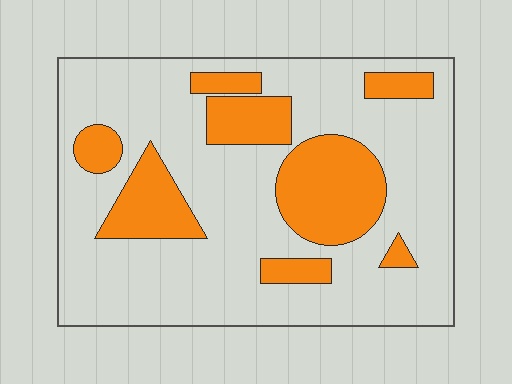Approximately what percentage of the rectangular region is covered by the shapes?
Approximately 25%.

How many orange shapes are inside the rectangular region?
8.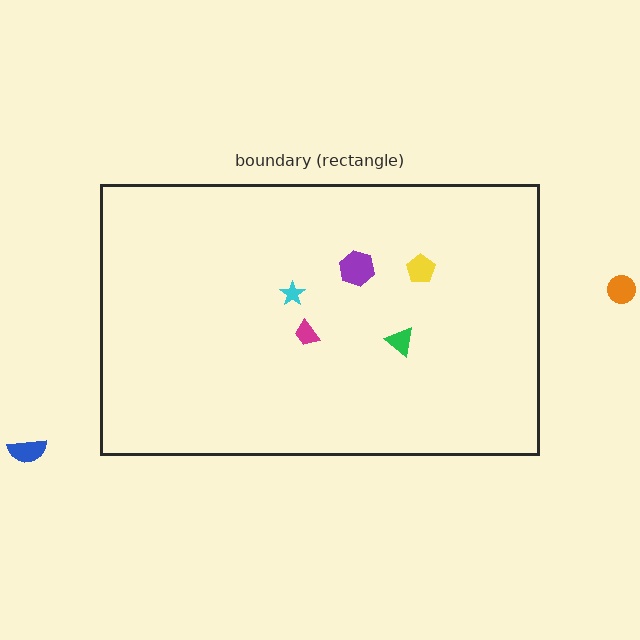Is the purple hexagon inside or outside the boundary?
Inside.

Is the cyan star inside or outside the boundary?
Inside.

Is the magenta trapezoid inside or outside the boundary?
Inside.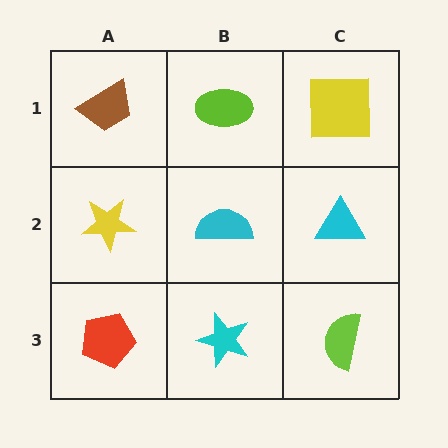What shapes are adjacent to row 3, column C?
A cyan triangle (row 2, column C), a cyan star (row 3, column B).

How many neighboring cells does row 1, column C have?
2.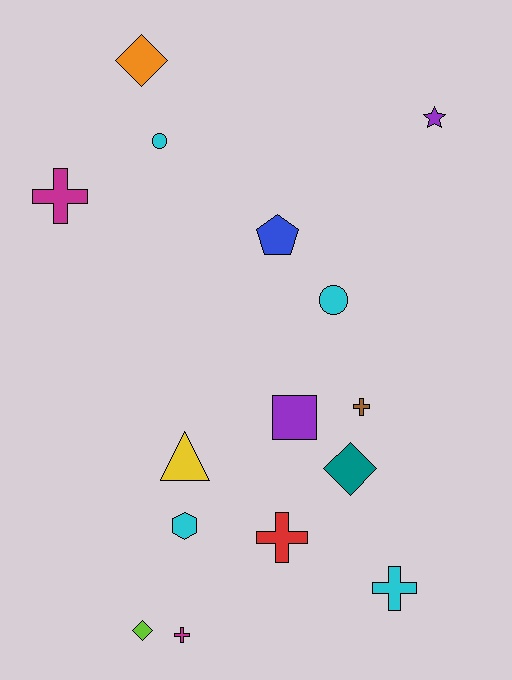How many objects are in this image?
There are 15 objects.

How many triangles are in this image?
There is 1 triangle.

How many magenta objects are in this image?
There are 2 magenta objects.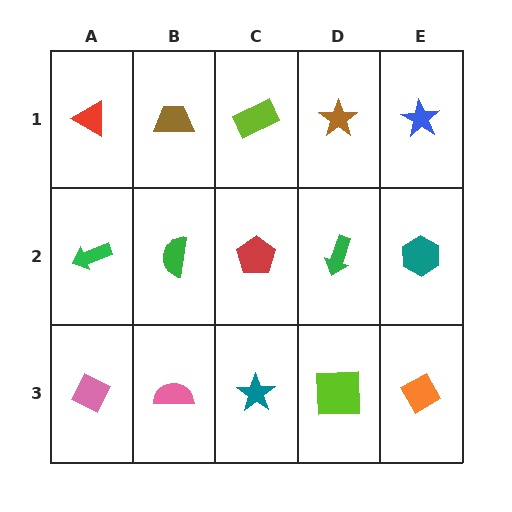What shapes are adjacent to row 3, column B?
A green semicircle (row 2, column B), a pink diamond (row 3, column A), a teal star (row 3, column C).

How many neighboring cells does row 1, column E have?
2.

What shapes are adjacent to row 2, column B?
A brown trapezoid (row 1, column B), a pink semicircle (row 3, column B), a green arrow (row 2, column A), a red pentagon (row 2, column C).